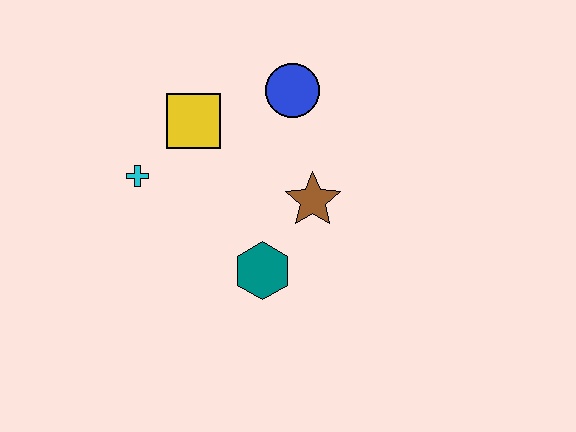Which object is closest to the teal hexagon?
The brown star is closest to the teal hexagon.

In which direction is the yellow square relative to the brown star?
The yellow square is to the left of the brown star.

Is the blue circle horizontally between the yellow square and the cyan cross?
No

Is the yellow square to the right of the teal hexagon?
No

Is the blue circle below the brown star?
No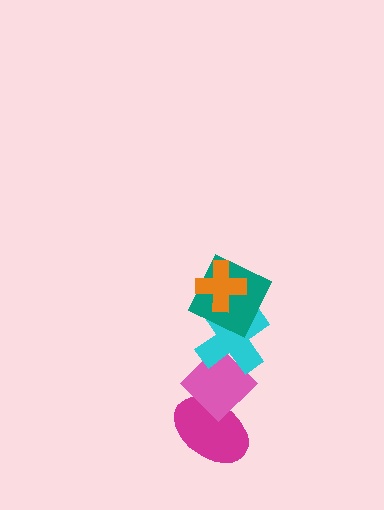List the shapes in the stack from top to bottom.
From top to bottom: the orange cross, the teal square, the cyan cross, the pink diamond, the magenta ellipse.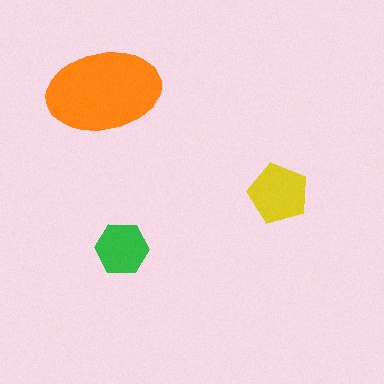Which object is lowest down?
The green hexagon is bottommost.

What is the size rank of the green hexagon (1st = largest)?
3rd.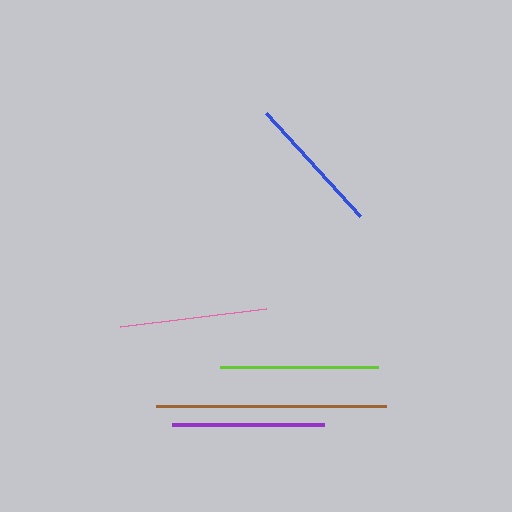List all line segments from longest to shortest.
From longest to shortest: brown, lime, purple, pink, blue.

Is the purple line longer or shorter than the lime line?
The lime line is longer than the purple line.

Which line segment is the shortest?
The blue line is the shortest at approximately 139 pixels.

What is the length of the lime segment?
The lime segment is approximately 158 pixels long.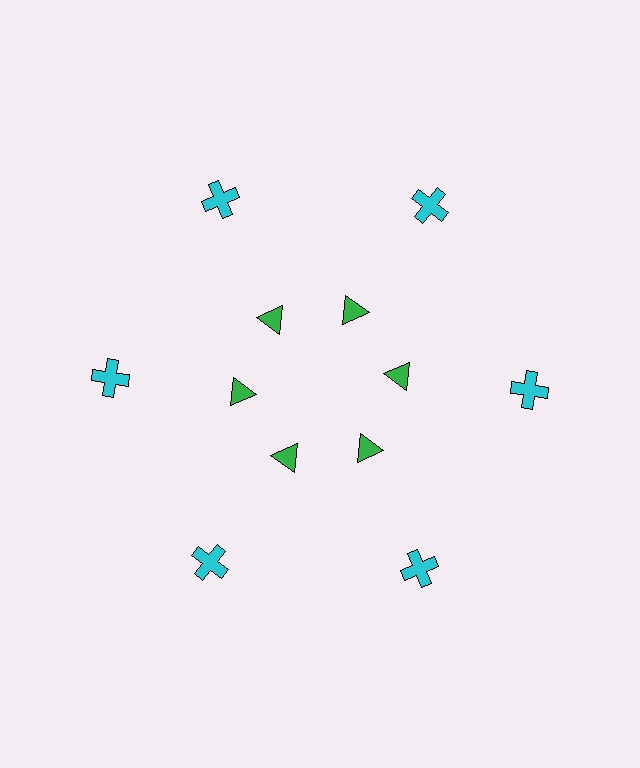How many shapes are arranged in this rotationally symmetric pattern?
There are 12 shapes, arranged in 6 groups of 2.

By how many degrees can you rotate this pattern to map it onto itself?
The pattern maps onto itself every 60 degrees of rotation.